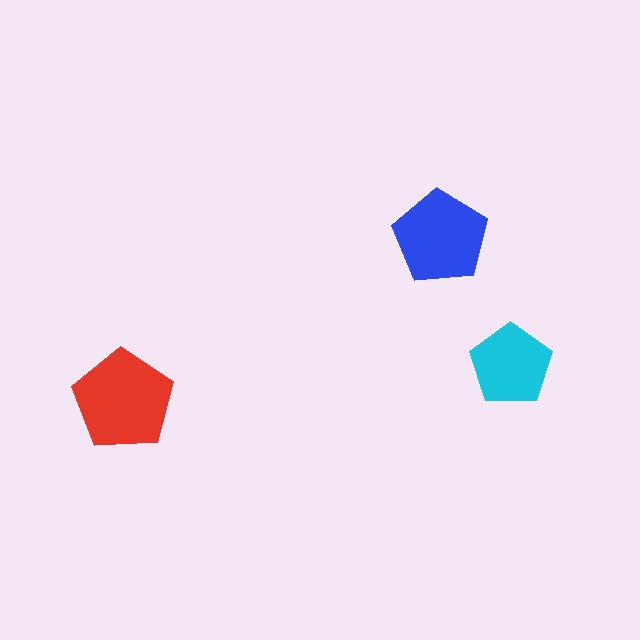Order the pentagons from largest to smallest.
the red one, the blue one, the cyan one.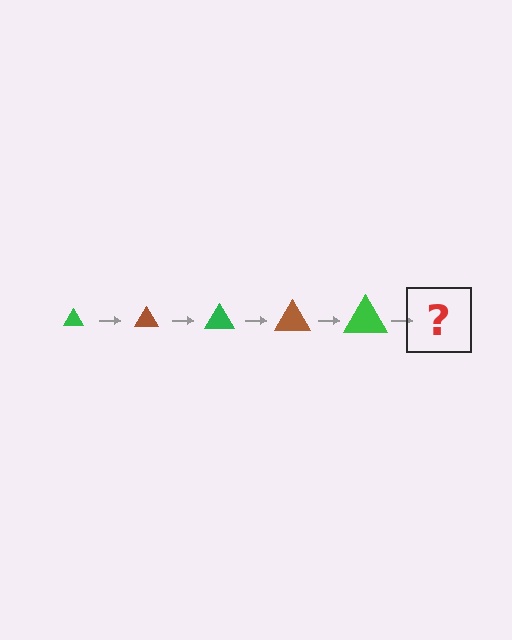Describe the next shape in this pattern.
It should be a brown triangle, larger than the previous one.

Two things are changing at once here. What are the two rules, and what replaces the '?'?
The two rules are that the triangle grows larger each step and the color cycles through green and brown. The '?' should be a brown triangle, larger than the previous one.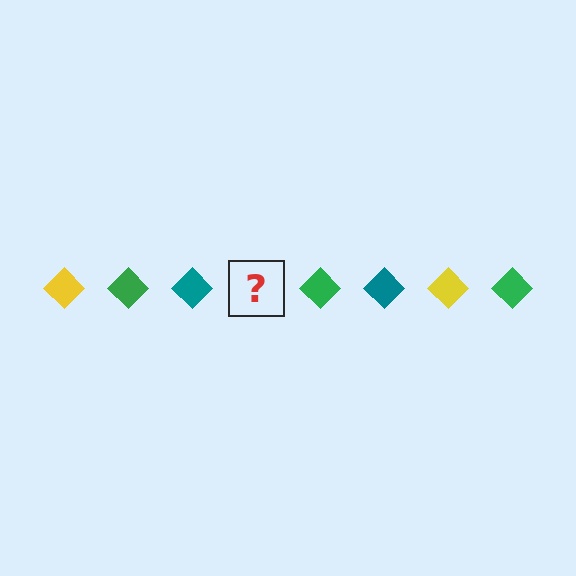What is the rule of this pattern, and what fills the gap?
The rule is that the pattern cycles through yellow, green, teal diamonds. The gap should be filled with a yellow diamond.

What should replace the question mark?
The question mark should be replaced with a yellow diamond.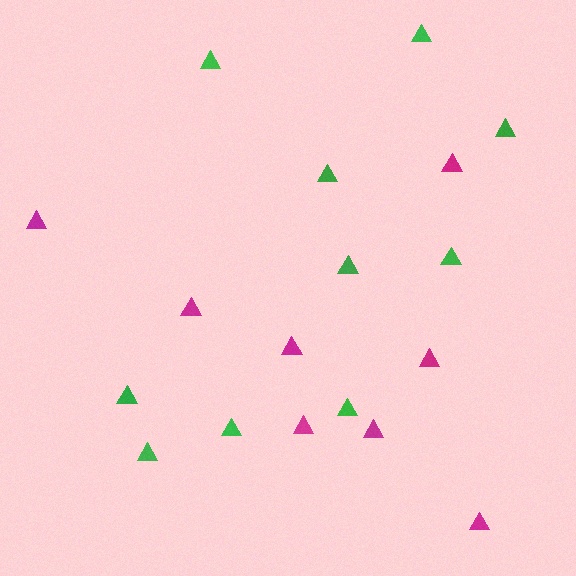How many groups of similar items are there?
There are 2 groups: one group of magenta triangles (8) and one group of green triangles (10).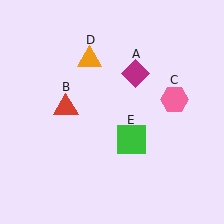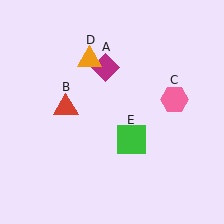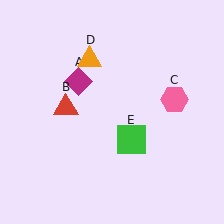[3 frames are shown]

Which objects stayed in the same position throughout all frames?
Red triangle (object B) and pink hexagon (object C) and orange triangle (object D) and green square (object E) remained stationary.